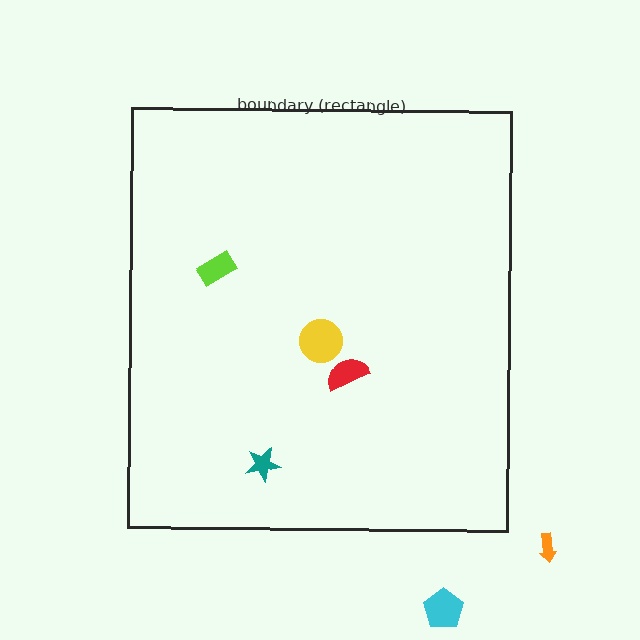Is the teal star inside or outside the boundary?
Inside.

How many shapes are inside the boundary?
4 inside, 2 outside.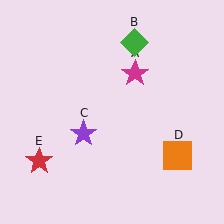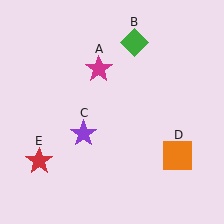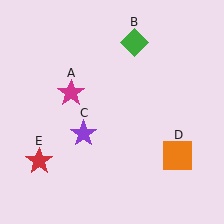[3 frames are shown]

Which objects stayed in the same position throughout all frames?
Green diamond (object B) and purple star (object C) and orange square (object D) and red star (object E) remained stationary.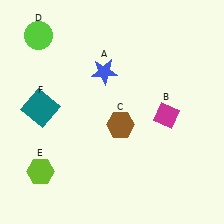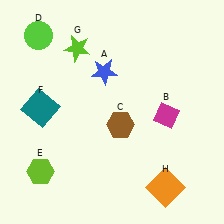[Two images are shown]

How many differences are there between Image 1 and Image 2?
There are 2 differences between the two images.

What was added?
A lime star (G), an orange square (H) were added in Image 2.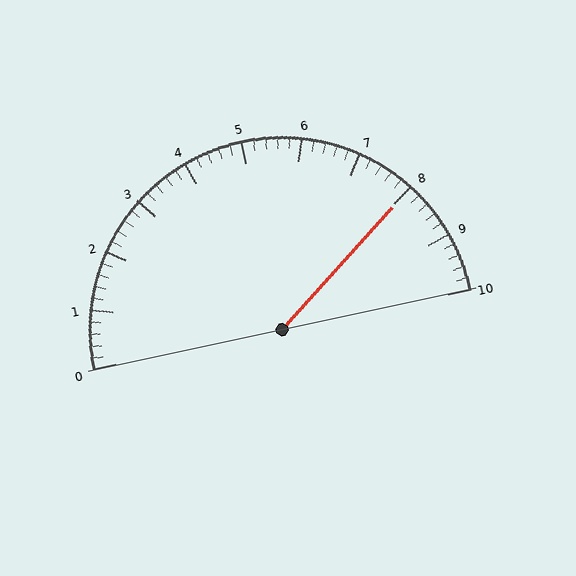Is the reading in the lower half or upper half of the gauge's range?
The reading is in the upper half of the range (0 to 10).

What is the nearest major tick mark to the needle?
The nearest major tick mark is 8.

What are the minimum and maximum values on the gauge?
The gauge ranges from 0 to 10.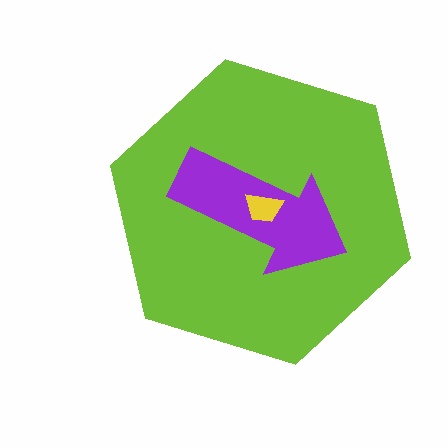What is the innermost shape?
The yellow trapezoid.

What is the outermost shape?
The lime hexagon.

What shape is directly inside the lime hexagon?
The purple arrow.